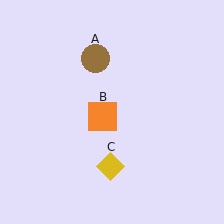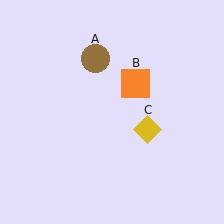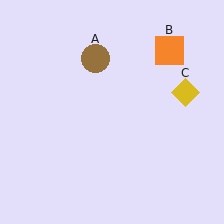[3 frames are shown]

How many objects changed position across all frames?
2 objects changed position: orange square (object B), yellow diamond (object C).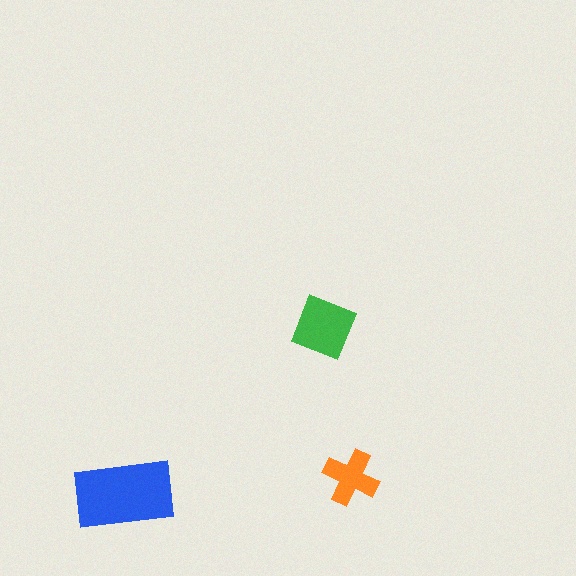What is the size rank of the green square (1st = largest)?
2nd.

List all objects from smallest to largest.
The orange cross, the green square, the blue rectangle.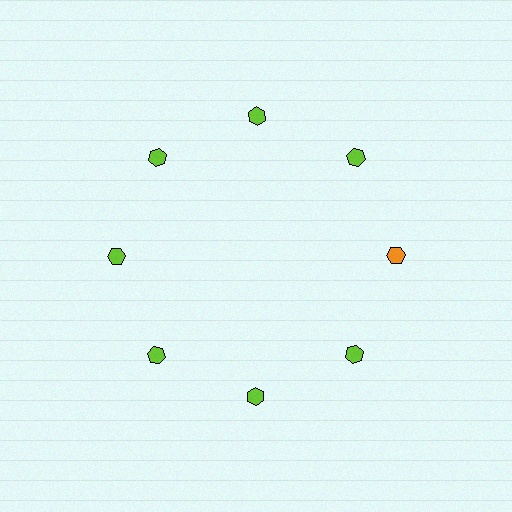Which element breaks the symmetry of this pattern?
The orange hexagon at roughly the 3 o'clock position breaks the symmetry. All other shapes are lime hexagons.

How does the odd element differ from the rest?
It has a different color: orange instead of lime.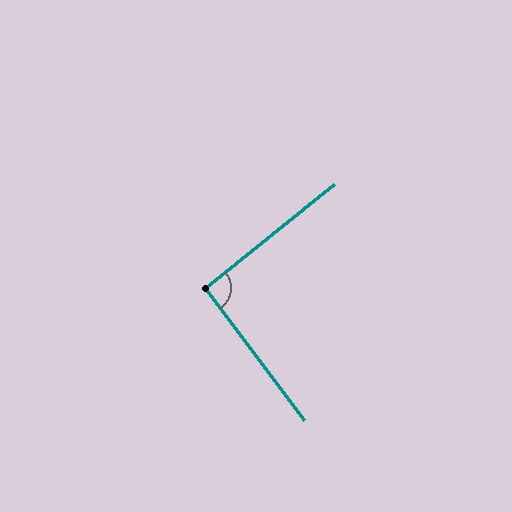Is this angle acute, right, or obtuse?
It is approximately a right angle.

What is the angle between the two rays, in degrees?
Approximately 92 degrees.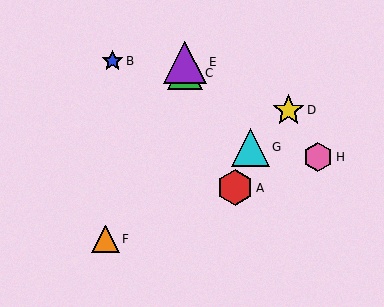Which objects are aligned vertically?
Objects C, E are aligned vertically.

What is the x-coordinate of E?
Object E is at x≈185.